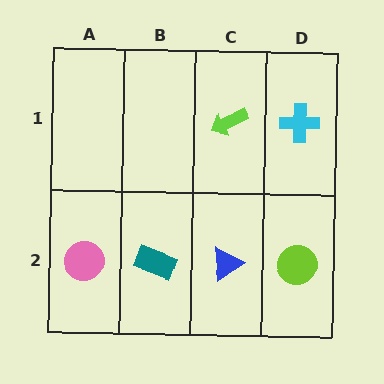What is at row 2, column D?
A lime circle.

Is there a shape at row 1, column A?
No, that cell is empty.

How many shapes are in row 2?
4 shapes.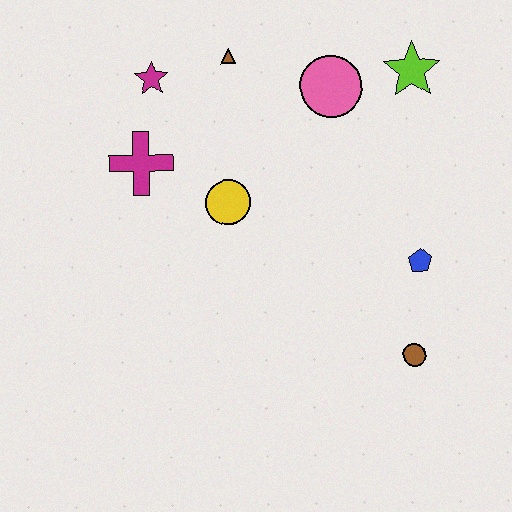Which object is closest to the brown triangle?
The magenta star is closest to the brown triangle.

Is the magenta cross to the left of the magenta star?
Yes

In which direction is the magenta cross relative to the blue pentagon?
The magenta cross is to the left of the blue pentagon.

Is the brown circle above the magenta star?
No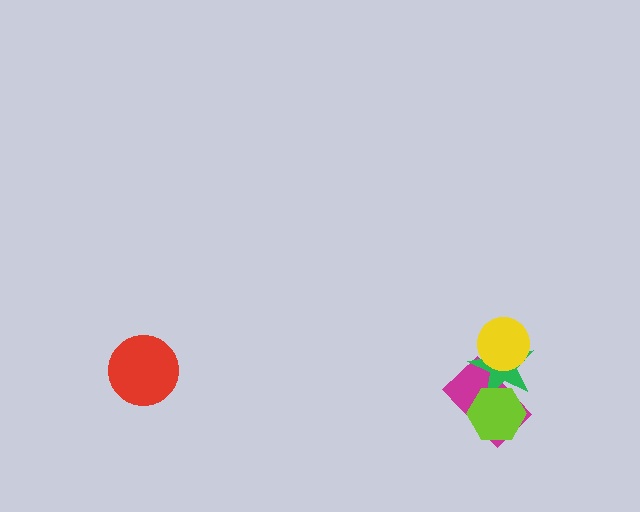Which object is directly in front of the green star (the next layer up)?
The yellow circle is directly in front of the green star.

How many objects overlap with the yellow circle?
1 object overlaps with the yellow circle.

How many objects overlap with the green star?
3 objects overlap with the green star.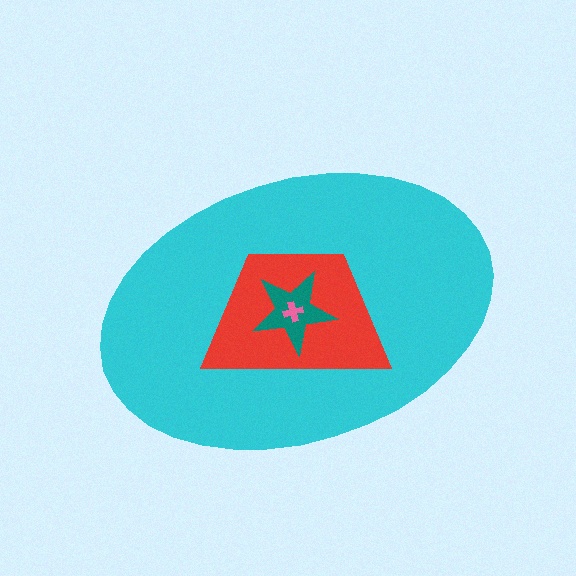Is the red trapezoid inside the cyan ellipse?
Yes.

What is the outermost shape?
The cyan ellipse.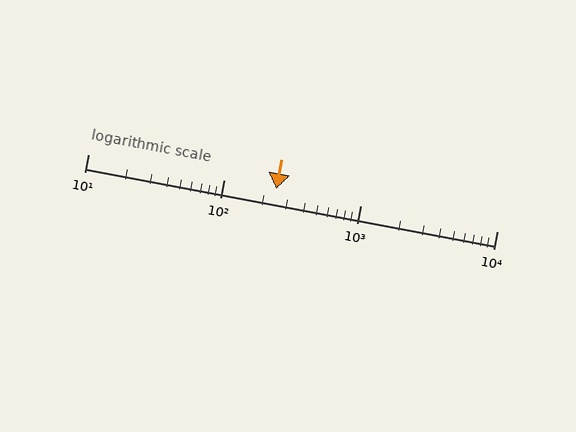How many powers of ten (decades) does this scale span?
The scale spans 3 decades, from 10 to 10000.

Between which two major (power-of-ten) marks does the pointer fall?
The pointer is between 100 and 1000.